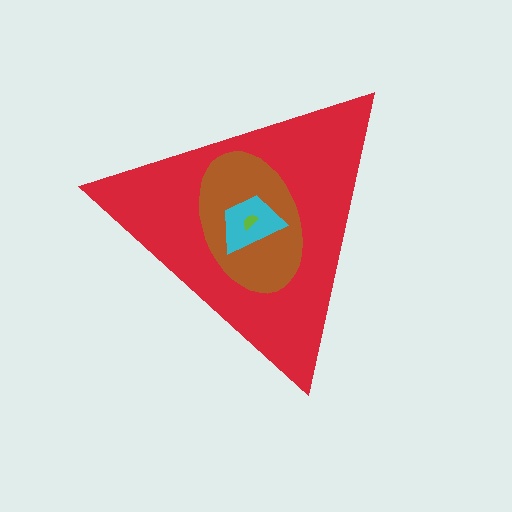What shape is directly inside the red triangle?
The brown ellipse.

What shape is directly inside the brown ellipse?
The cyan trapezoid.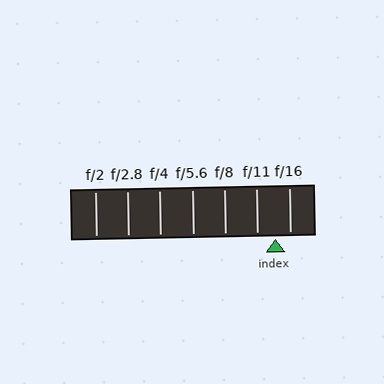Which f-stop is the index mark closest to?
The index mark is closest to f/16.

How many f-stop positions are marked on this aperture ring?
There are 7 f-stop positions marked.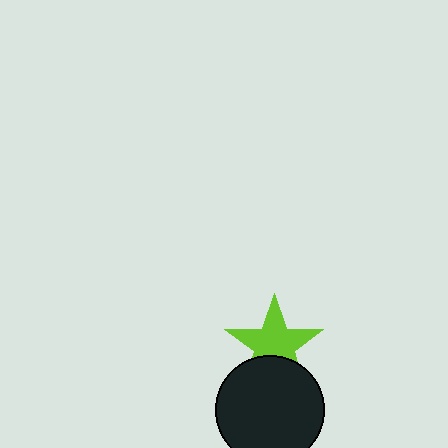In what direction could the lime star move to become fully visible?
The lime star could move up. That would shift it out from behind the black circle entirely.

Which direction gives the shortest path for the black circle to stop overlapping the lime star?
Moving down gives the shortest separation.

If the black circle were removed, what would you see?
You would see the complete lime star.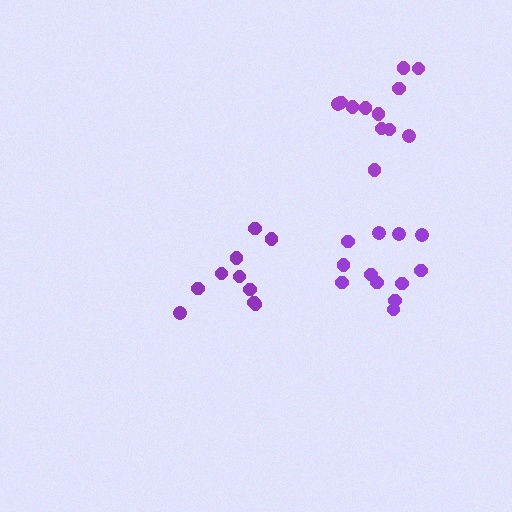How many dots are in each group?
Group 1: 10 dots, Group 2: 12 dots, Group 3: 12 dots (34 total).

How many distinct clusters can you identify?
There are 3 distinct clusters.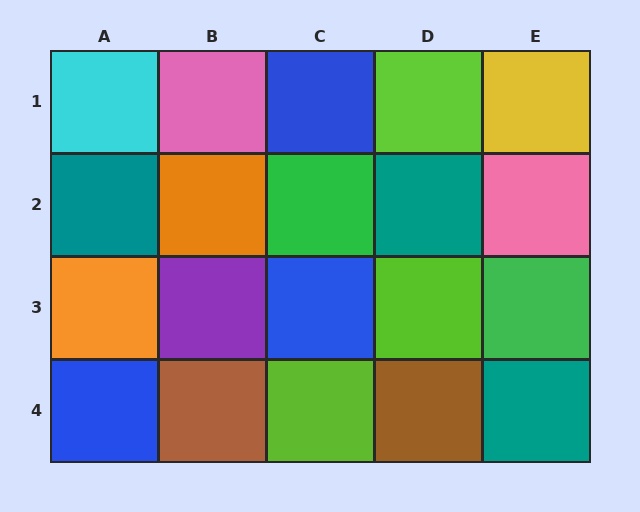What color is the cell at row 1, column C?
Blue.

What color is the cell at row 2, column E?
Pink.